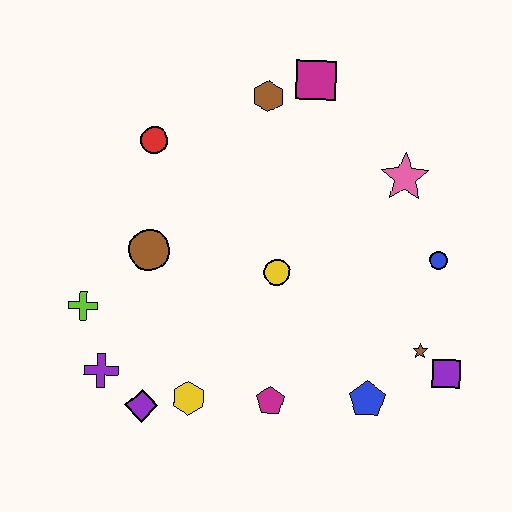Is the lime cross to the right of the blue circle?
No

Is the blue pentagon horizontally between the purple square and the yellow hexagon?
Yes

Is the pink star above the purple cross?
Yes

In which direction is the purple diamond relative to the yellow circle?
The purple diamond is below the yellow circle.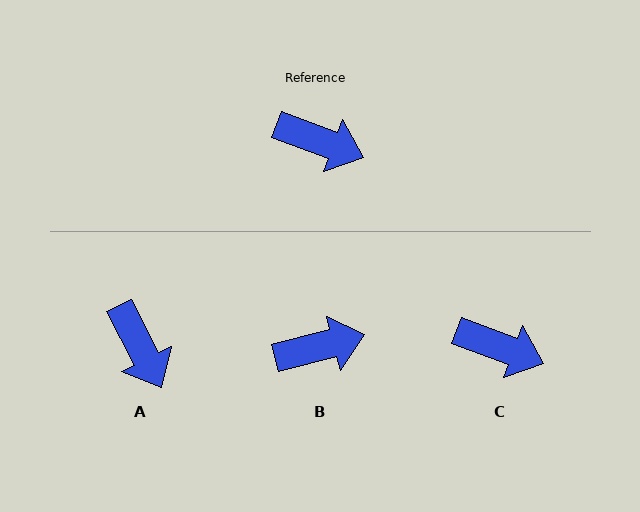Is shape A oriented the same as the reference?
No, it is off by about 42 degrees.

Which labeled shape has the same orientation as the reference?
C.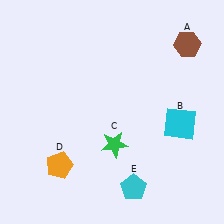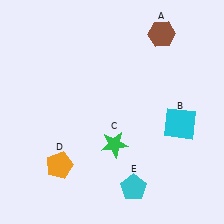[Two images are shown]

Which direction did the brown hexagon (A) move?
The brown hexagon (A) moved left.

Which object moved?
The brown hexagon (A) moved left.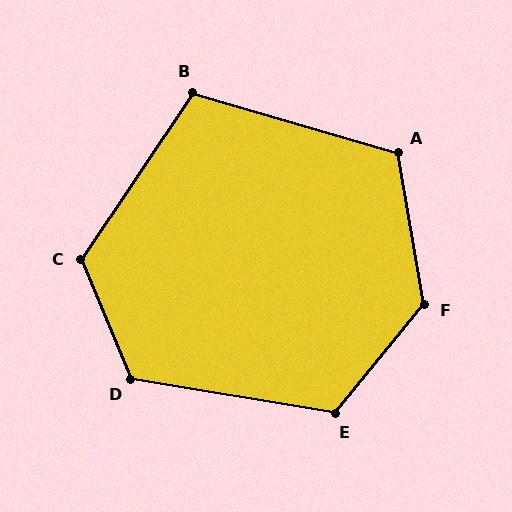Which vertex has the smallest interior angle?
B, at approximately 108 degrees.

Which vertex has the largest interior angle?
F, at approximately 130 degrees.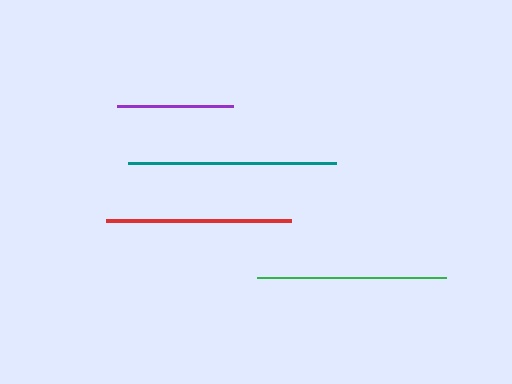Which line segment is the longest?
The teal line is the longest at approximately 208 pixels.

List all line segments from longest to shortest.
From longest to shortest: teal, green, red, purple.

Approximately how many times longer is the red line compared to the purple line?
The red line is approximately 1.6 times the length of the purple line.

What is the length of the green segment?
The green segment is approximately 189 pixels long.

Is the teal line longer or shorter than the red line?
The teal line is longer than the red line.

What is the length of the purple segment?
The purple segment is approximately 116 pixels long.